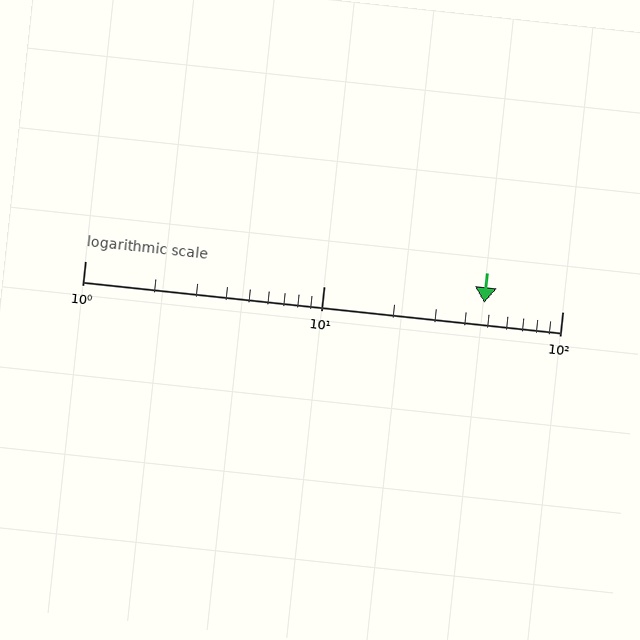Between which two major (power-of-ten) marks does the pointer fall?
The pointer is between 10 and 100.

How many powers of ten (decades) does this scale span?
The scale spans 2 decades, from 1 to 100.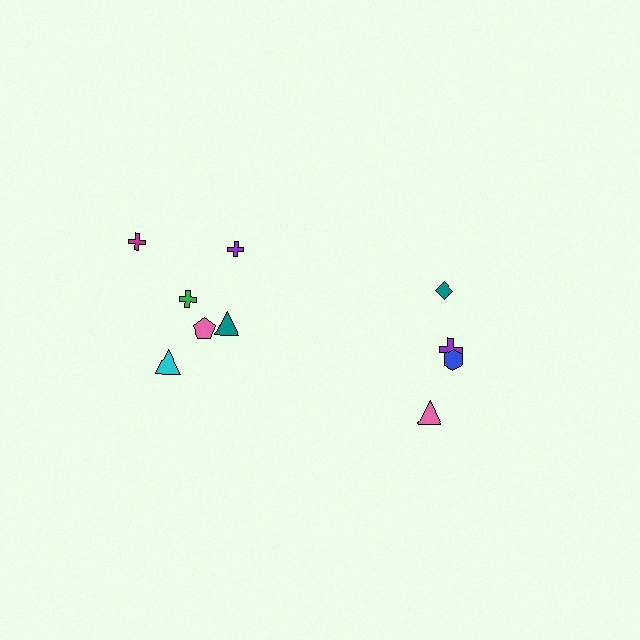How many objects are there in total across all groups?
There are 10 objects.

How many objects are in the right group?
There are 4 objects.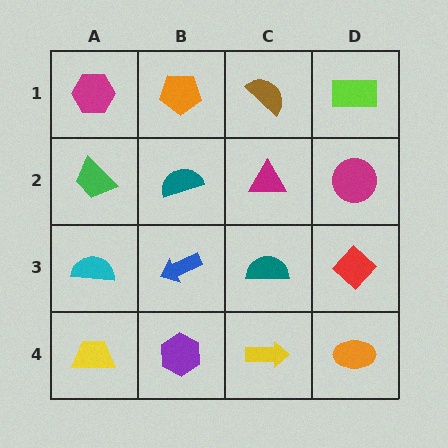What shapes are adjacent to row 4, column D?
A red diamond (row 3, column D), a yellow arrow (row 4, column C).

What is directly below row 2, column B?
A blue arrow.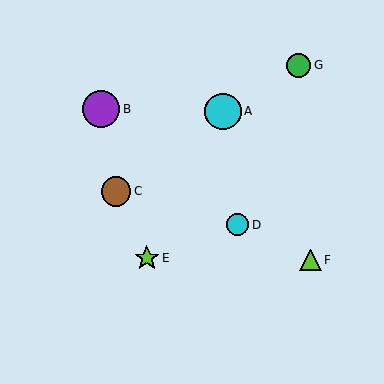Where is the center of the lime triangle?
The center of the lime triangle is at (310, 260).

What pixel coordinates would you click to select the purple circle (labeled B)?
Click at (101, 109) to select the purple circle B.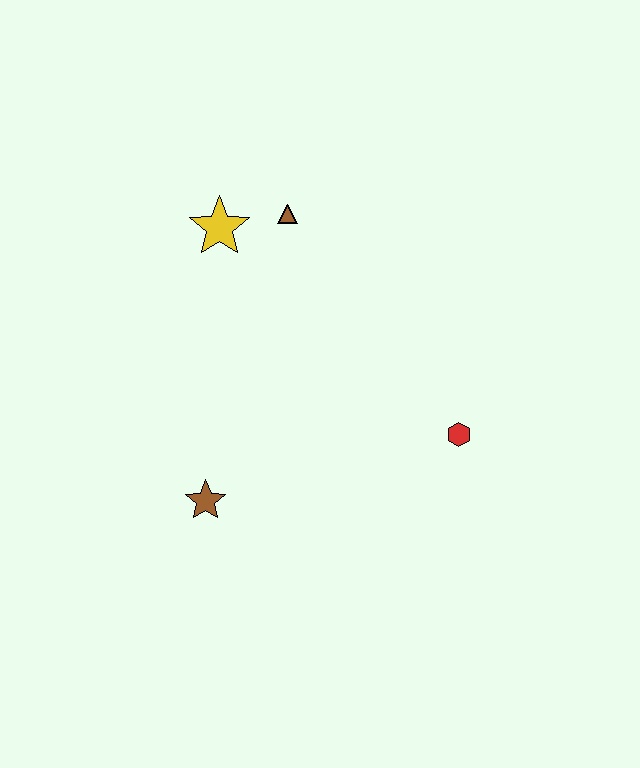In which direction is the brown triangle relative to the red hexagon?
The brown triangle is above the red hexagon.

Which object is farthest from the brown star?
The brown triangle is farthest from the brown star.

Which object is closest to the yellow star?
The brown triangle is closest to the yellow star.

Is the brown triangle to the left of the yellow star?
No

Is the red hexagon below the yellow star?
Yes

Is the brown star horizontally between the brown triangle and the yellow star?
No